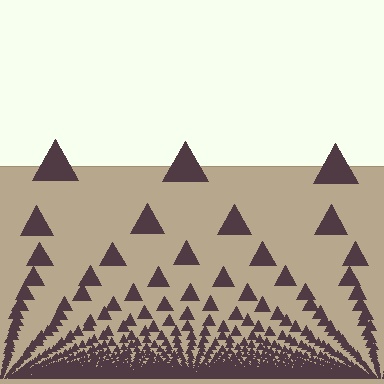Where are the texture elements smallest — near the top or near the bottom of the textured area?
Near the bottom.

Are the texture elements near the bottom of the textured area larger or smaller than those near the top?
Smaller. The gradient is inverted — elements near the bottom are smaller and denser.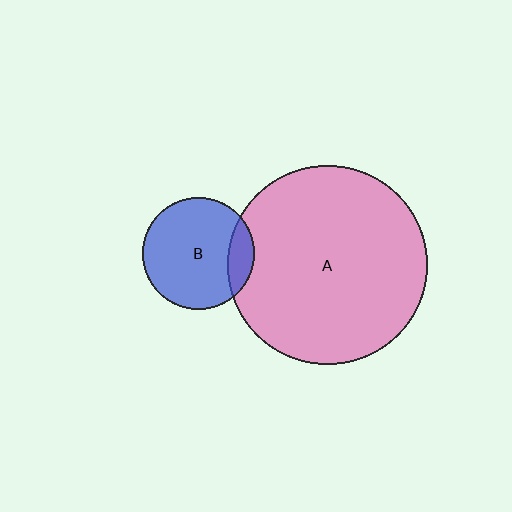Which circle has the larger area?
Circle A (pink).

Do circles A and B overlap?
Yes.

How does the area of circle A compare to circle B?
Approximately 3.2 times.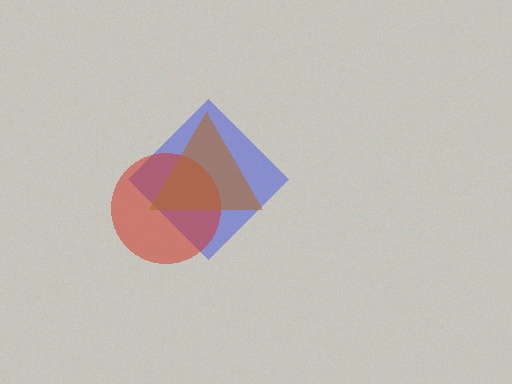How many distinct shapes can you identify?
There are 3 distinct shapes: a blue diamond, a red circle, a brown triangle.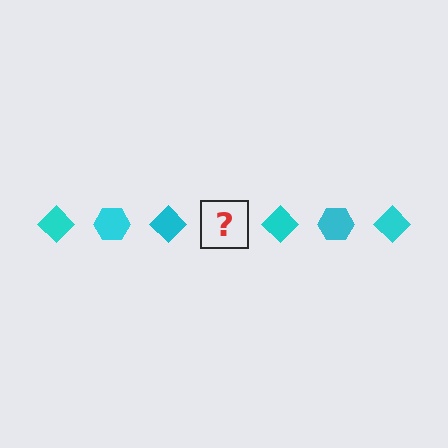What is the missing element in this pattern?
The missing element is a cyan hexagon.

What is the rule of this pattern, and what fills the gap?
The rule is that the pattern cycles through diamond, hexagon shapes in cyan. The gap should be filled with a cyan hexagon.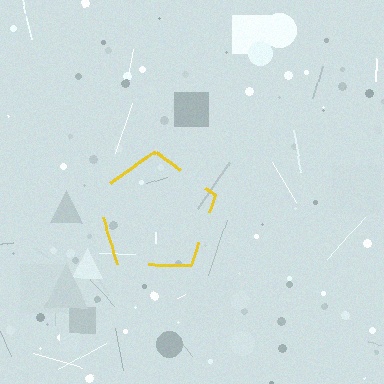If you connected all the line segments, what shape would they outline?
They would outline a pentagon.